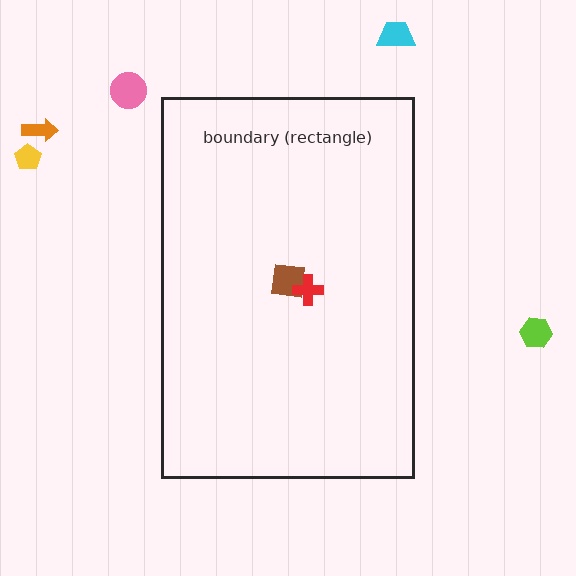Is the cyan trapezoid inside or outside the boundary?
Outside.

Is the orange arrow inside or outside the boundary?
Outside.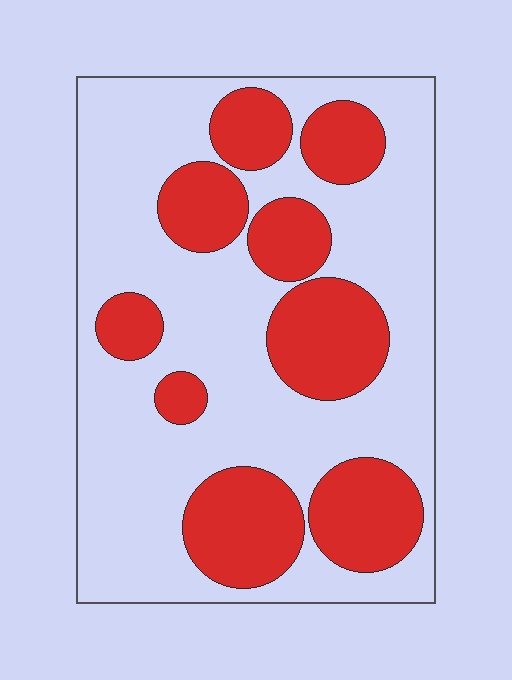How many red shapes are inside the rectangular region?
9.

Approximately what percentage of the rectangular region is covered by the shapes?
Approximately 35%.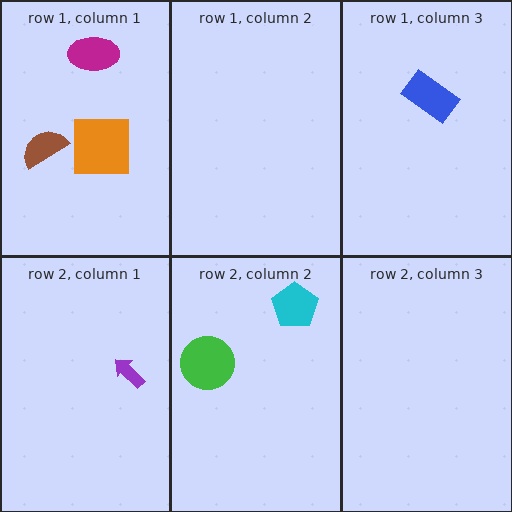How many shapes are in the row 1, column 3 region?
1.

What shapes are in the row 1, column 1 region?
The brown semicircle, the magenta ellipse, the orange square.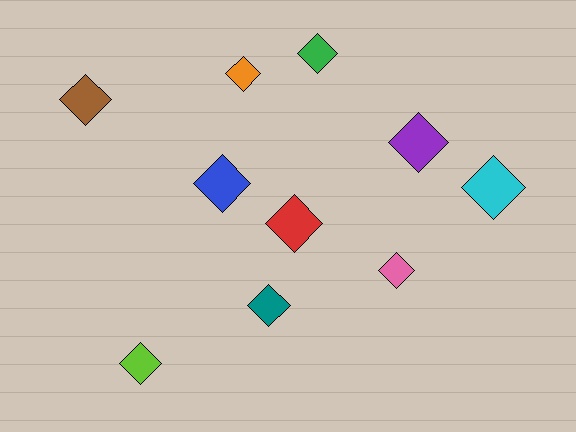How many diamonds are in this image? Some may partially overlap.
There are 10 diamonds.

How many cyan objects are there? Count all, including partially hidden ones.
There is 1 cyan object.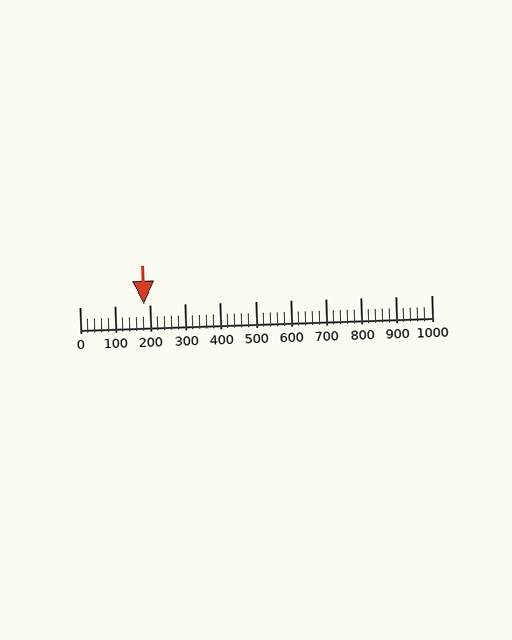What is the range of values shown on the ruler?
The ruler shows values from 0 to 1000.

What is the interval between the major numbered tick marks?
The major tick marks are spaced 100 units apart.